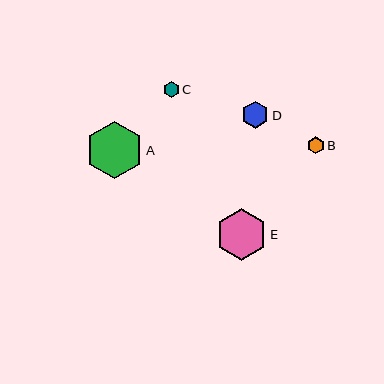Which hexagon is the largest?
Hexagon A is the largest with a size of approximately 57 pixels.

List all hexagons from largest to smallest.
From largest to smallest: A, E, D, B, C.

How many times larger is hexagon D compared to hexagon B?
Hexagon D is approximately 1.6 times the size of hexagon B.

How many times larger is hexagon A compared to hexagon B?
Hexagon A is approximately 3.4 times the size of hexagon B.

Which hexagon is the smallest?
Hexagon C is the smallest with a size of approximately 16 pixels.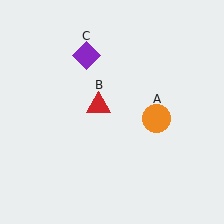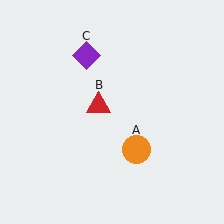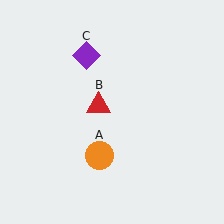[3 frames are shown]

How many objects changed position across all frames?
1 object changed position: orange circle (object A).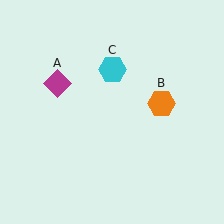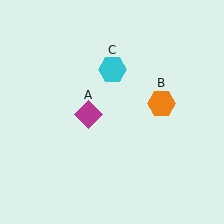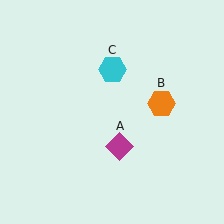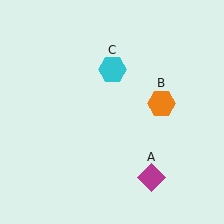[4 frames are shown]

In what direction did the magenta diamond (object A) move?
The magenta diamond (object A) moved down and to the right.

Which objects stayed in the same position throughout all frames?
Orange hexagon (object B) and cyan hexagon (object C) remained stationary.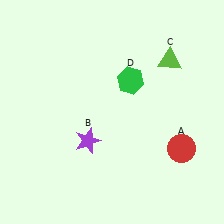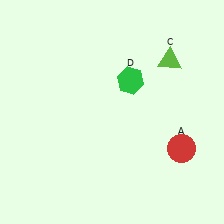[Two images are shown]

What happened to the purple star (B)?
The purple star (B) was removed in Image 2. It was in the bottom-left area of Image 1.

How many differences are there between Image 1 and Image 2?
There is 1 difference between the two images.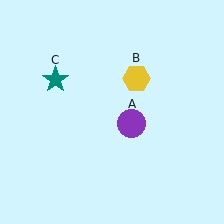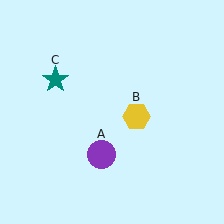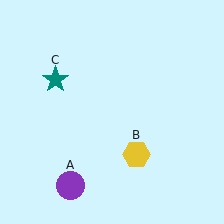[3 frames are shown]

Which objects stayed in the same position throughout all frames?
Teal star (object C) remained stationary.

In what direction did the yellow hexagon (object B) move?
The yellow hexagon (object B) moved down.